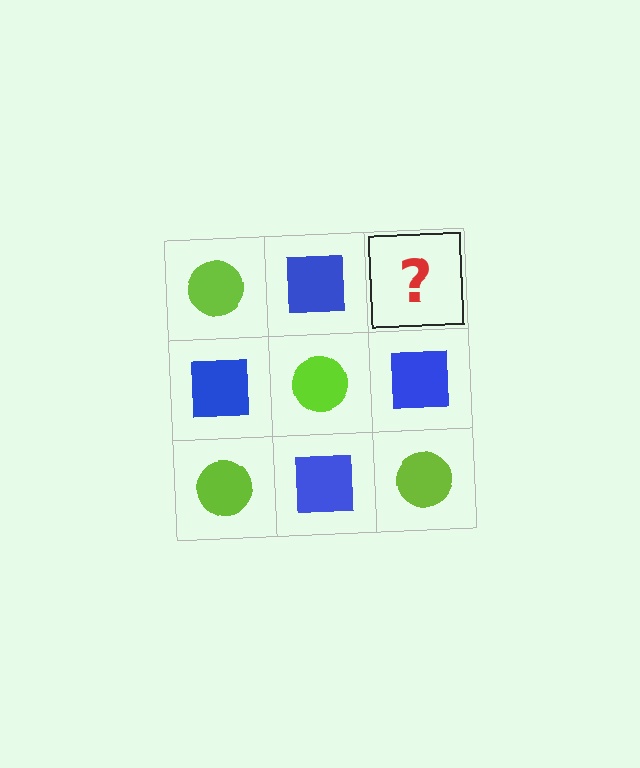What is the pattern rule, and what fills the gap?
The rule is that it alternates lime circle and blue square in a checkerboard pattern. The gap should be filled with a lime circle.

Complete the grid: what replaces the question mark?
The question mark should be replaced with a lime circle.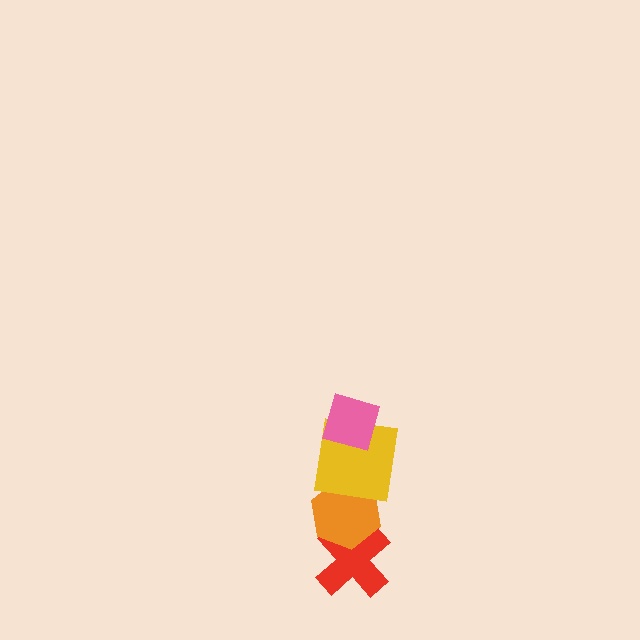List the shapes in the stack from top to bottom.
From top to bottom: the pink diamond, the yellow square, the orange hexagon, the red cross.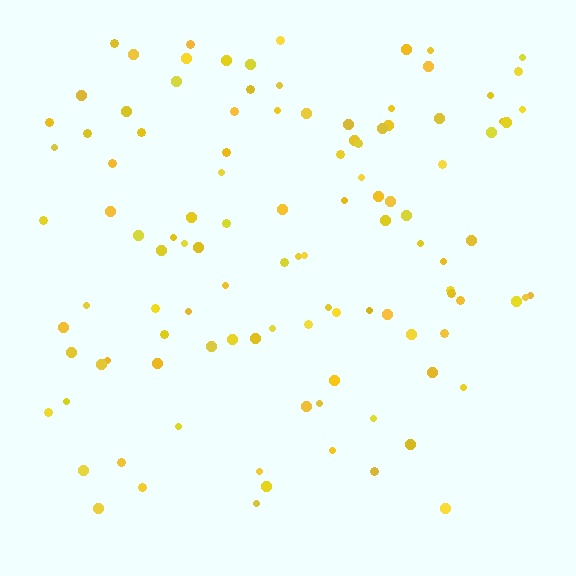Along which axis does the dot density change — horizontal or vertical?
Vertical.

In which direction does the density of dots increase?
From bottom to top, with the top side densest.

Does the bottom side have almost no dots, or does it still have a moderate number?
Still a moderate number, just noticeably fewer than the top.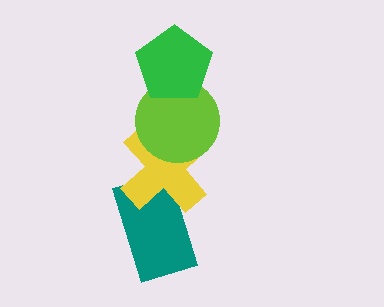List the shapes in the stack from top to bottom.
From top to bottom: the green pentagon, the lime circle, the yellow cross, the teal rectangle.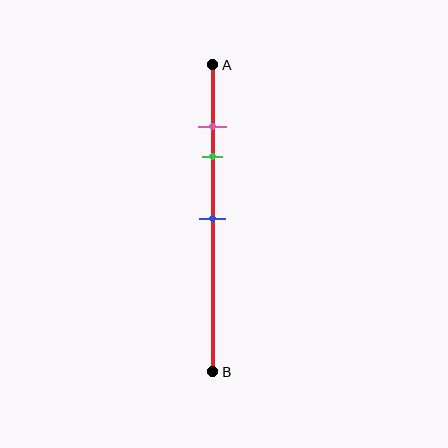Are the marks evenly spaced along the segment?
No, the marks are not evenly spaced.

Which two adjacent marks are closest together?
The pink and green marks are the closest adjacent pair.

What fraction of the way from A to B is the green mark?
The green mark is approximately 30% (0.3) of the way from A to B.